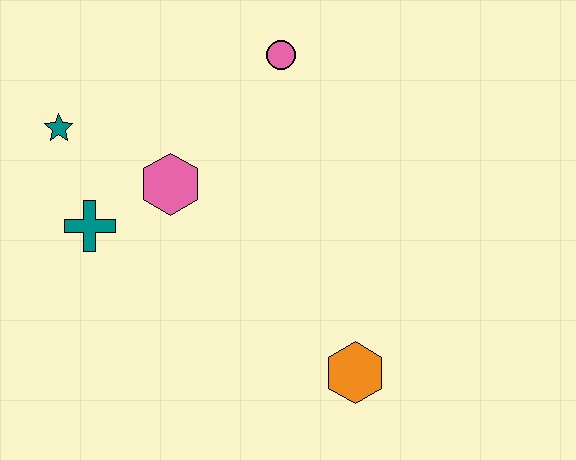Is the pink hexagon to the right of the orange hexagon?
No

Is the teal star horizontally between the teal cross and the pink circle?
No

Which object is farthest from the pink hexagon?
The orange hexagon is farthest from the pink hexagon.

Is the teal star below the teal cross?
No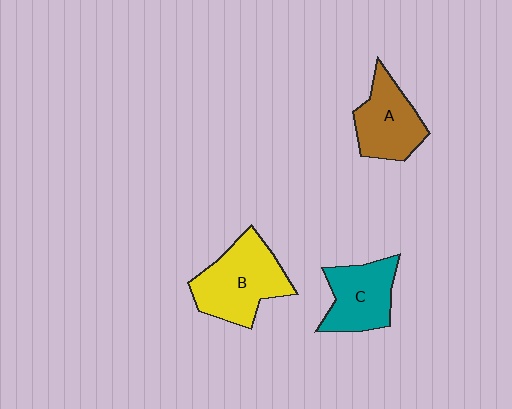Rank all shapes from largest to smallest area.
From largest to smallest: B (yellow), A (brown), C (teal).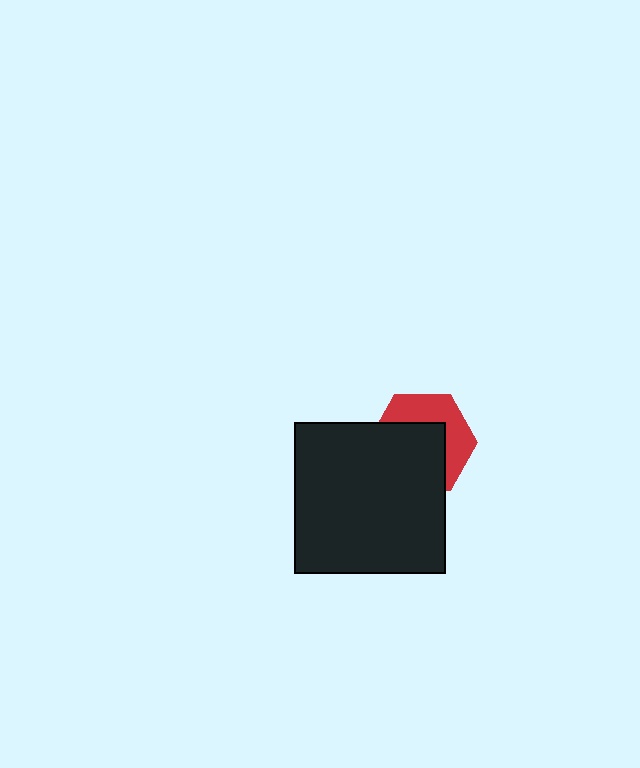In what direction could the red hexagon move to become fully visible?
The red hexagon could move toward the upper-right. That would shift it out from behind the black square entirely.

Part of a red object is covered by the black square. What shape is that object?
It is a hexagon.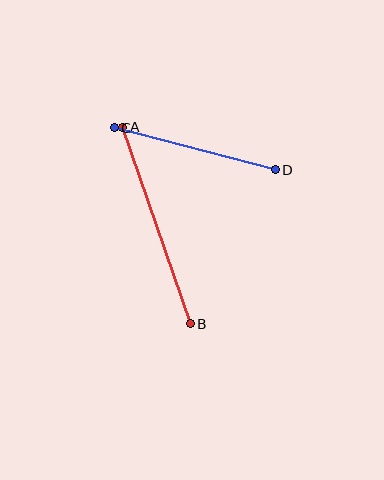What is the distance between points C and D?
The distance is approximately 166 pixels.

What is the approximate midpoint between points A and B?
The midpoint is at approximately (156, 225) pixels.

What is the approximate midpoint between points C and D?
The midpoint is at approximately (195, 149) pixels.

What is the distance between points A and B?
The distance is approximately 208 pixels.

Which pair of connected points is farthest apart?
Points A and B are farthest apart.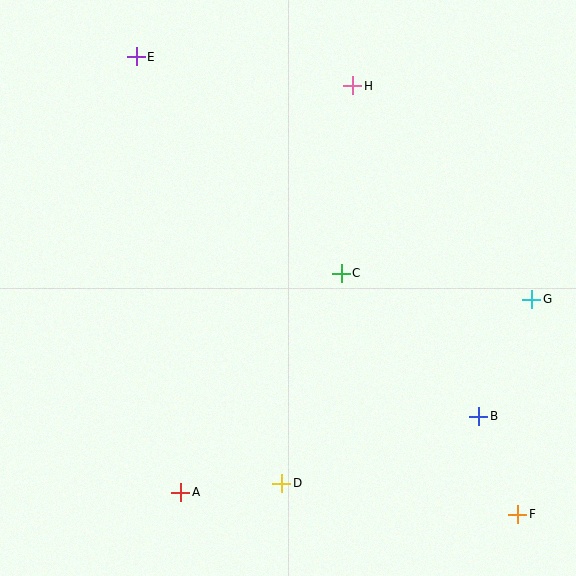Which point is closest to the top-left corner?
Point E is closest to the top-left corner.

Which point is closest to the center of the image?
Point C at (341, 273) is closest to the center.